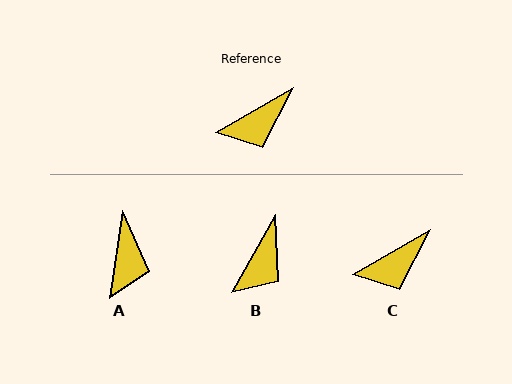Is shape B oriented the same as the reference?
No, it is off by about 30 degrees.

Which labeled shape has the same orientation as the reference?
C.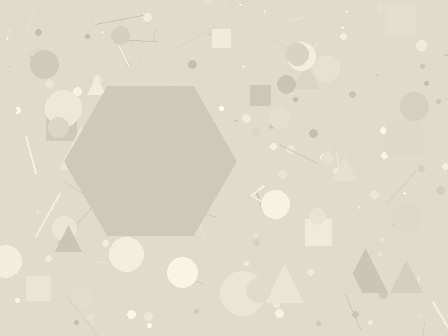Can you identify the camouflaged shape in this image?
The camouflaged shape is a hexagon.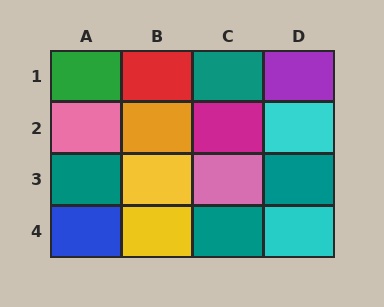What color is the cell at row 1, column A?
Green.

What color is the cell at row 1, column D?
Purple.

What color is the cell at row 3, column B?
Yellow.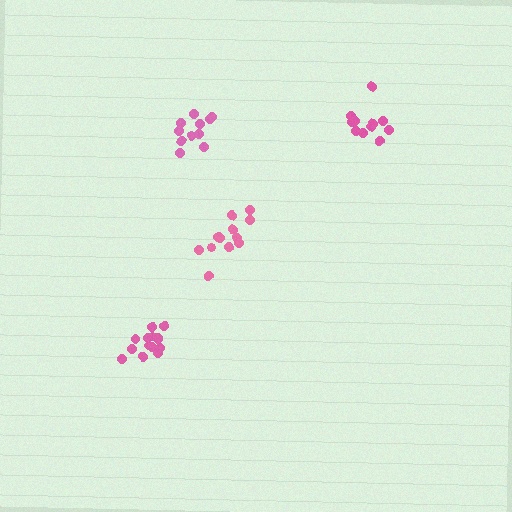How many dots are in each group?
Group 1: 11 dots, Group 2: 11 dots, Group 3: 14 dots, Group 4: 12 dots (48 total).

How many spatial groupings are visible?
There are 4 spatial groupings.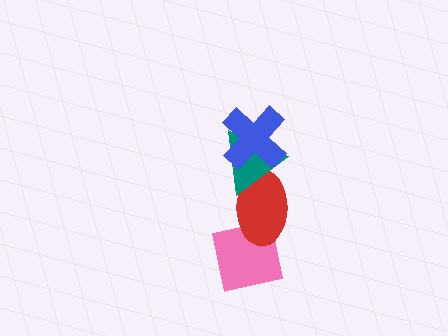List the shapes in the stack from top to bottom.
From top to bottom: the blue cross, the teal triangle, the red ellipse, the pink square.